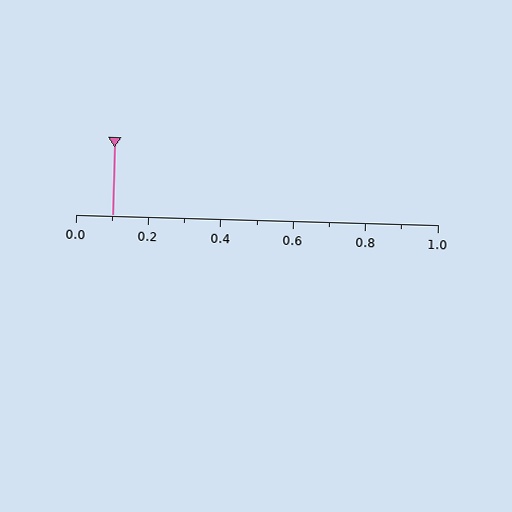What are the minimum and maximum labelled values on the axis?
The axis runs from 0.0 to 1.0.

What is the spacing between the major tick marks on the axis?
The major ticks are spaced 0.2 apart.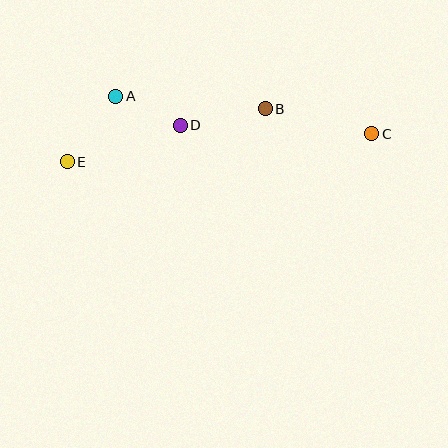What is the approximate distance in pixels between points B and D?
The distance between B and D is approximately 87 pixels.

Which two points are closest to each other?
Points A and D are closest to each other.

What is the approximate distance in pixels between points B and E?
The distance between B and E is approximately 205 pixels.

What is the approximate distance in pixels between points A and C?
The distance between A and C is approximately 258 pixels.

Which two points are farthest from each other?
Points C and E are farthest from each other.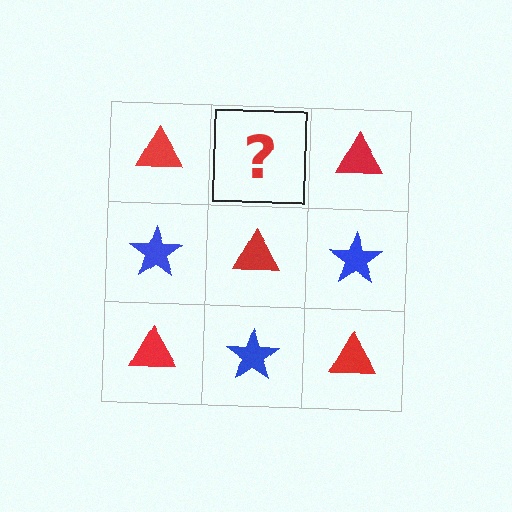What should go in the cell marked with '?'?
The missing cell should contain a blue star.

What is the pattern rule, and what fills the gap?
The rule is that it alternates red triangle and blue star in a checkerboard pattern. The gap should be filled with a blue star.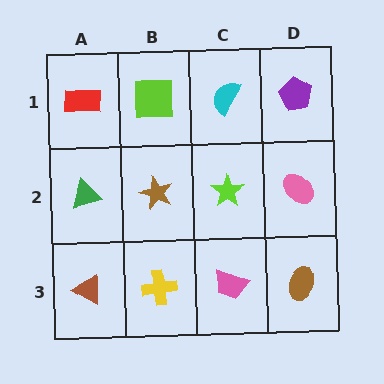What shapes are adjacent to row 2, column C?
A cyan semicircle (row 1, column C), a pink trapezoid (row 3, column C), a brown star (row 2, column B), a pink ellipse (row 2, column D).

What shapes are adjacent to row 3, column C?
A lime star (row 2, column C), a yellow cross (row 3, column B), a brown ellipse (row 3, column D).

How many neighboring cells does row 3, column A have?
2.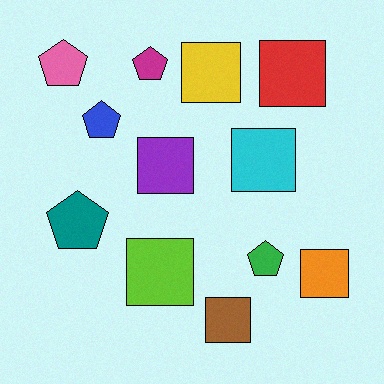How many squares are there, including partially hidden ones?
There are 7 squares.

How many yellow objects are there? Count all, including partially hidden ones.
There is 1 yellow object.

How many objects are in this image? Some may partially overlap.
There are 12 objects.